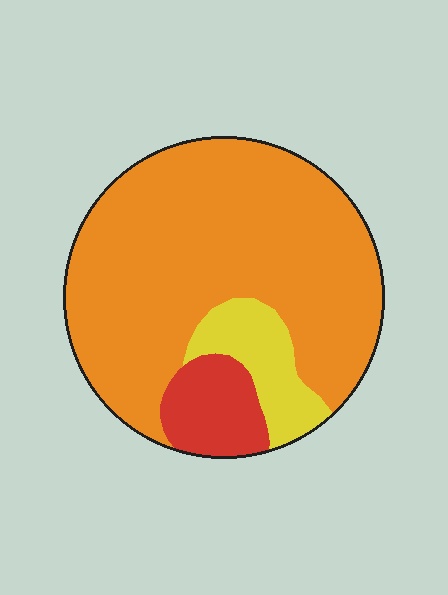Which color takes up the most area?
Orange, at roughly 75%.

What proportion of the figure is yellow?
Yellow takes up about one eighth (1/8) of the figure.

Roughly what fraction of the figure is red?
Red takes up less than a sixth of the figure.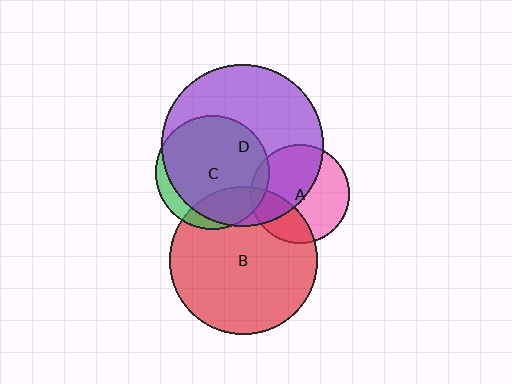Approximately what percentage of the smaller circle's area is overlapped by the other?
Approximately 25%.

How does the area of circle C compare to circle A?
Approximately 1.3 times.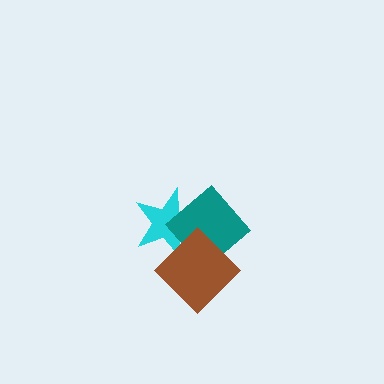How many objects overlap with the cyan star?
2 objects overlap with the cyan star.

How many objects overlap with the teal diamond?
2 objects overlap with the teal diamond.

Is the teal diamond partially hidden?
Yes, it is partially covered by another shape.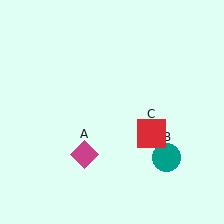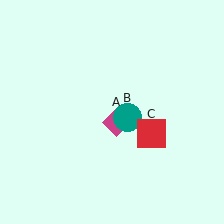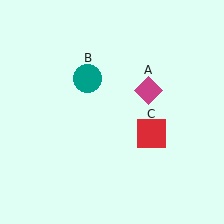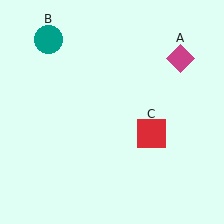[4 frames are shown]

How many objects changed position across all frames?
2 objects changed position: magenta diamond (object A), teal circle (object B).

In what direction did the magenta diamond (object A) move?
The magenta diamond (object A) moved up and to the right.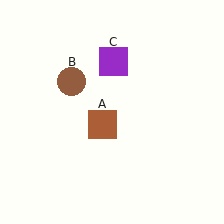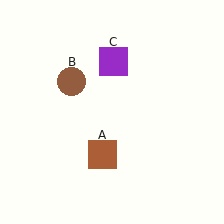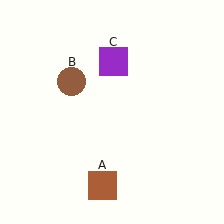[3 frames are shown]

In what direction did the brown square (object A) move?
The brown square (object A) moved down.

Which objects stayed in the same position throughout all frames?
Brown circle (object B) and purple square (object C) remained stationary.